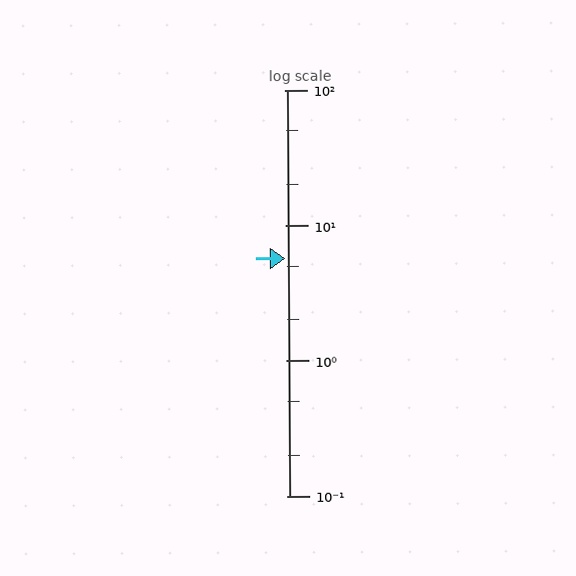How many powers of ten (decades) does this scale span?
The scale spans 3 decades, from 0.1 to 100.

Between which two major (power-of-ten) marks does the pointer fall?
The pointer is between 1 and 10.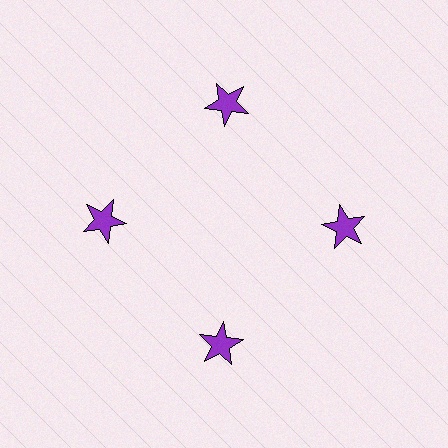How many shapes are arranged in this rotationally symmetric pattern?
There are 4 shapes, arranged in 4 groups of 1.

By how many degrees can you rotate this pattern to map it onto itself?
The pattern maps onto itself every 90 degrees of rotation.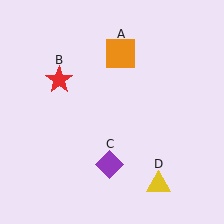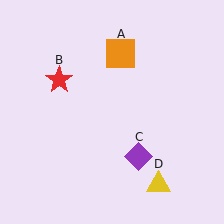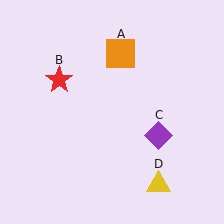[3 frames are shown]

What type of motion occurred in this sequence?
The purple diamond (object C) rotated counterclockwise around the center of the scene.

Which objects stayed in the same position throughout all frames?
Orange square (object A) and red star (object B) and yellow triangle (object D) remained stationary.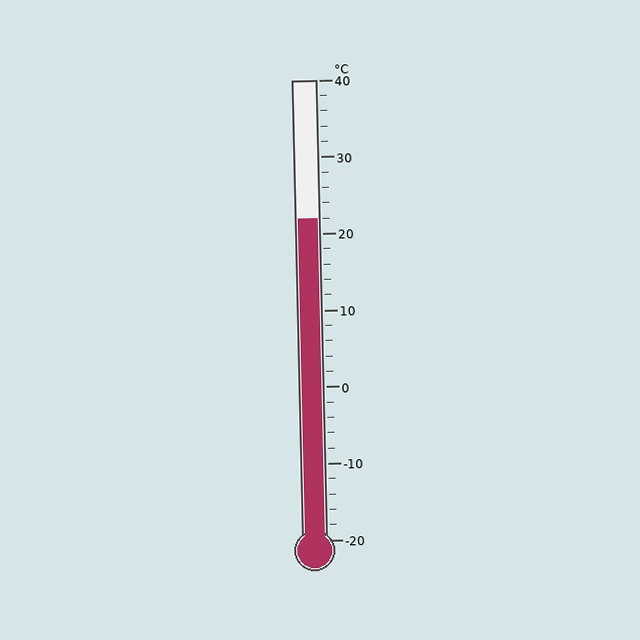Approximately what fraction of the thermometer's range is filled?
The thermometer is filled to approximately 70% of its range.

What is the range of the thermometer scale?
The thermometer scale ranges from -20°C to 40°C.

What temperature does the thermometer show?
The thermometer shows approximately 22°C.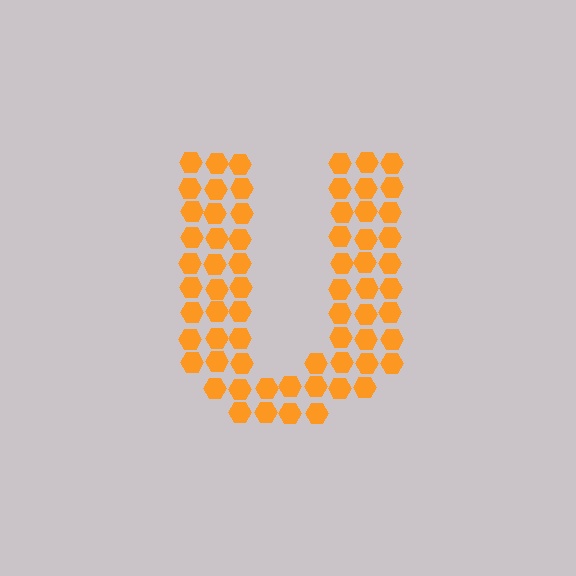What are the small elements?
The small elements are hexagons.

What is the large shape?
The large shape is the letter U.